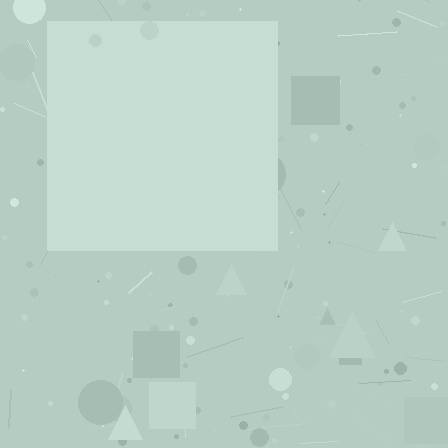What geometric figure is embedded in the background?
A square is embedded in the background.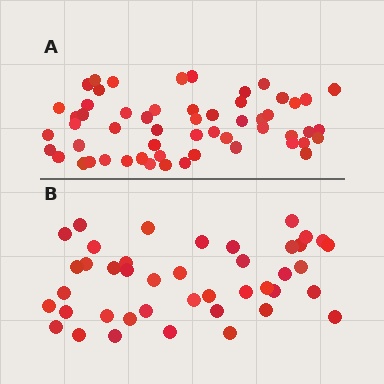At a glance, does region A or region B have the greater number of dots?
Region A (the top region) has more dots.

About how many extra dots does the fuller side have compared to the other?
Region A has approximately 15 more dots than region B.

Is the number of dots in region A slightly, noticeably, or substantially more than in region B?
Region A has noticeably more, but not dramatically so. The ratio is roughly 1.3 to 1.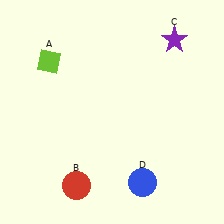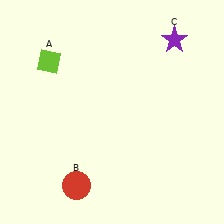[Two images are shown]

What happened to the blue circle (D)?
The blue circle (D) was removed in Image 2. It was in the bottom-right area of Image 1.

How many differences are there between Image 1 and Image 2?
There is 1 difference between the two images.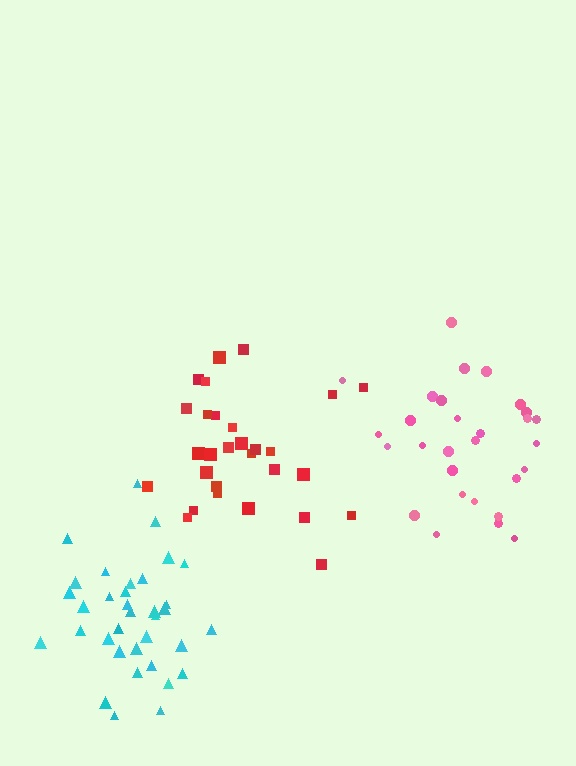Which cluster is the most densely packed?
Cyan.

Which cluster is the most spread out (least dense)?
Red.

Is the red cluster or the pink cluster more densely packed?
Pink.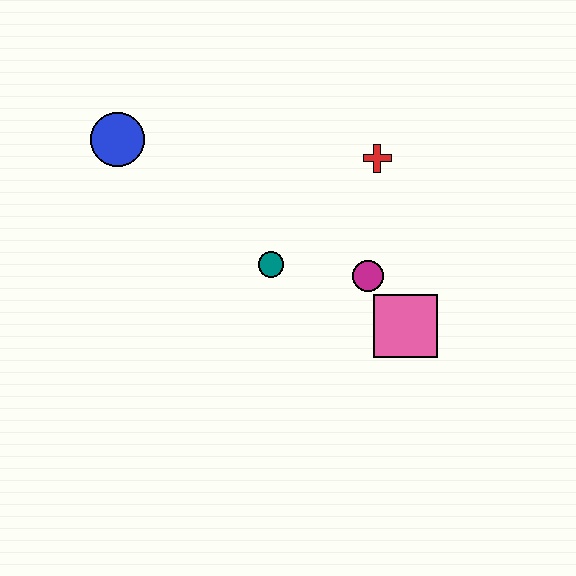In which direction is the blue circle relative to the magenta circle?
The blue circle is to the left of the magenta circle.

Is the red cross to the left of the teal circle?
No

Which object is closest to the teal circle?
The magenta circle is closest to the teal circle.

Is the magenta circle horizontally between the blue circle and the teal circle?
No